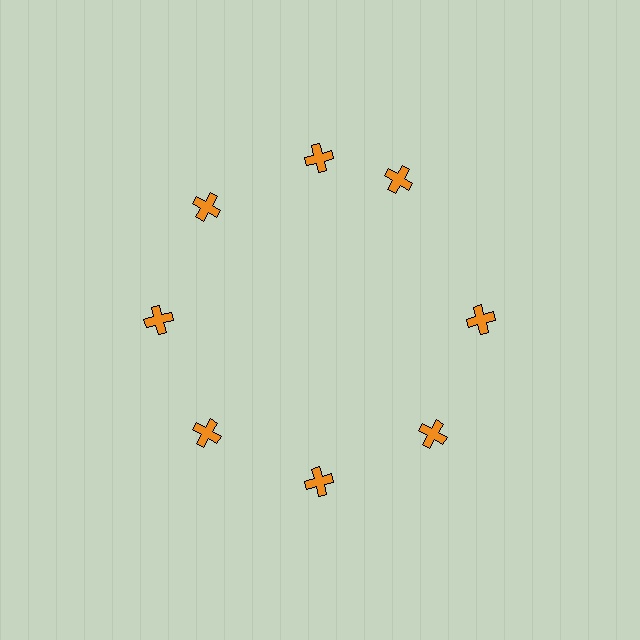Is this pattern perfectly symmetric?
No. The 8 orange crosses are arranged in a ring, but one element near the 2 o'clock position is rotated out of alignment along the ring, breaking the 8-fold rotational symmetry.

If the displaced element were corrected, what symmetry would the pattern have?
It would have 8-fold rotational symmetry — the pattern would map onto itself every 45 degrees.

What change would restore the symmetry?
The symmetry would be restored by rotating it back into even spacing with its neighbors so that all 8 crosses sit at equal angles and equal distance from the center.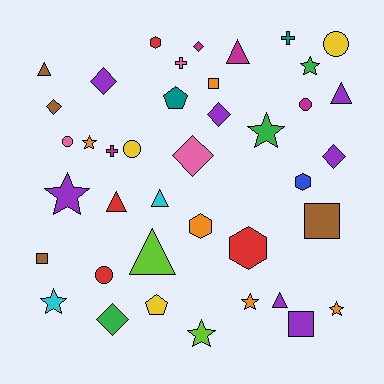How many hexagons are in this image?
There are 4 hexagons.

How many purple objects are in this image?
There are 7 purple objects.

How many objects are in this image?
There are 40 objects.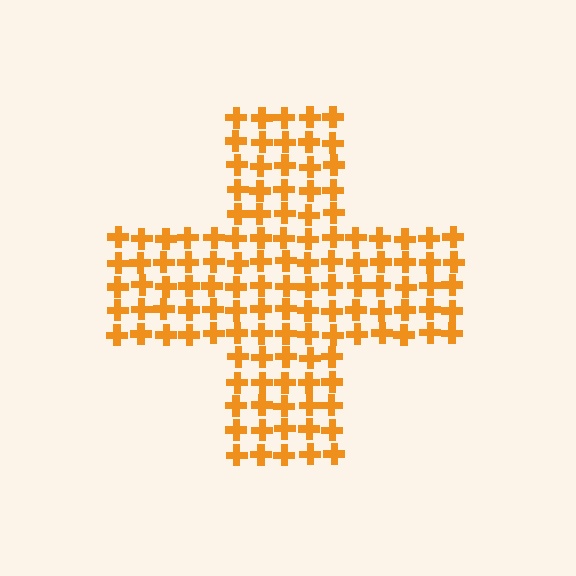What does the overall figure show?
The overall figure shows a cross.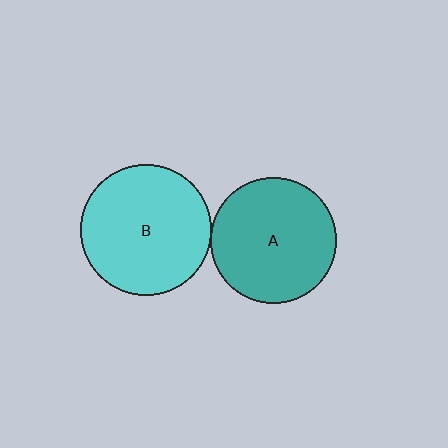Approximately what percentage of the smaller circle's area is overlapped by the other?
Approximately 5%.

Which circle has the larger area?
Circle B (cyan).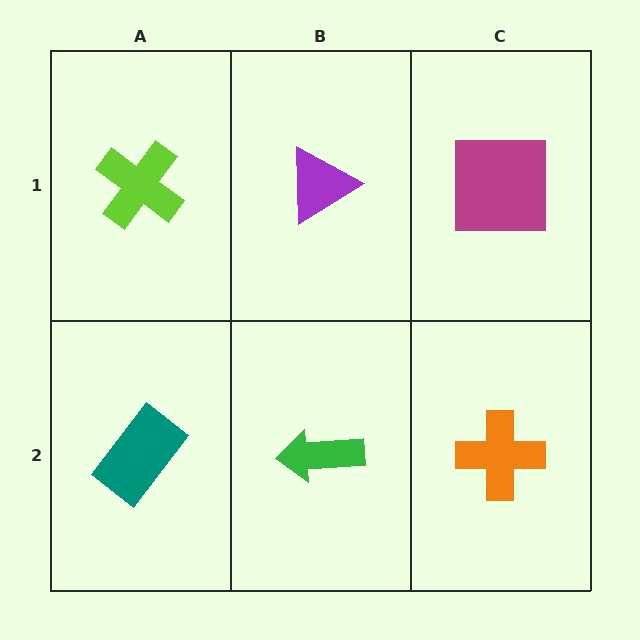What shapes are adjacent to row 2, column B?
A purple triangle (row 1, column B), a teal rectangle (row 2, column A), an orange cross (row 2, column C).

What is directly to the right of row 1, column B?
A magenta square.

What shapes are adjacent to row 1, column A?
A teal rectangle (row 2, column A), a purple triangle (row 1, column B).